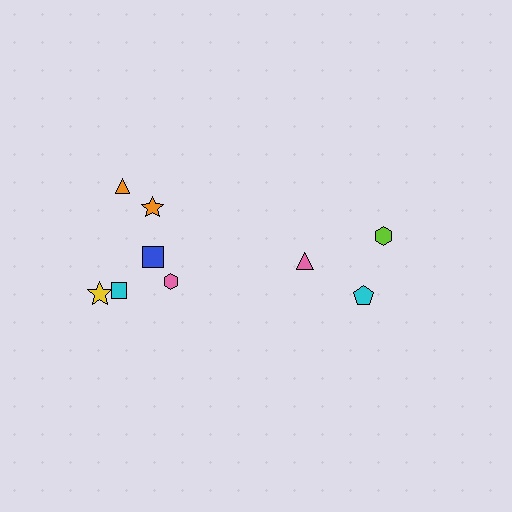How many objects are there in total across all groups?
There are 9 objects.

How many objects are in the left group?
There are 6 objects.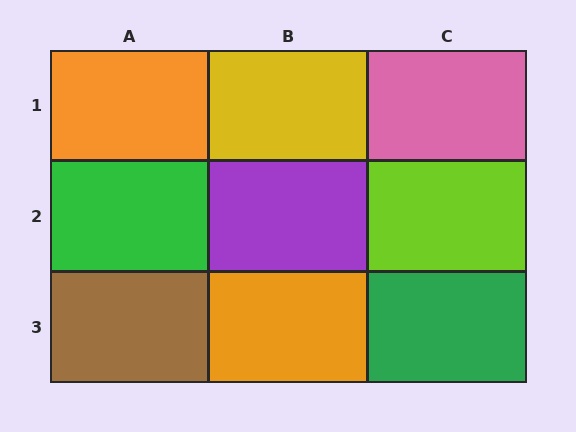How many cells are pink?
1 cell is pink.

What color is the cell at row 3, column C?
Green.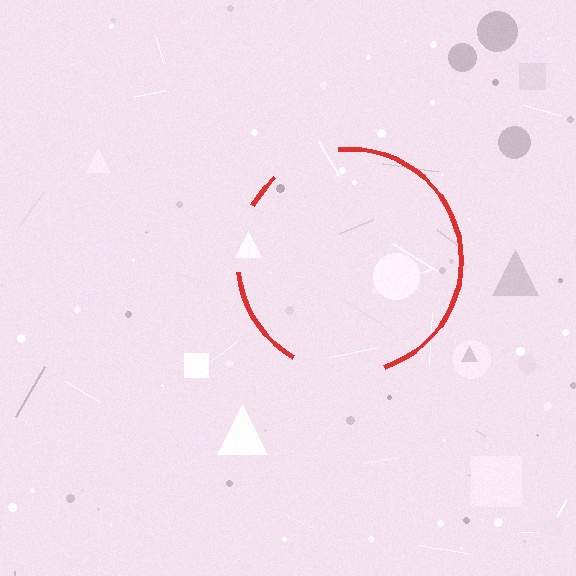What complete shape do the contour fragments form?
The contour fragments form a circle.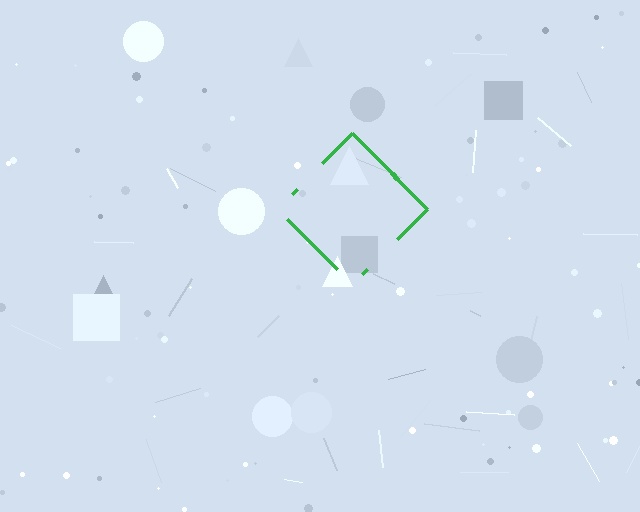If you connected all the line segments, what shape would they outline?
They would outline a diamond.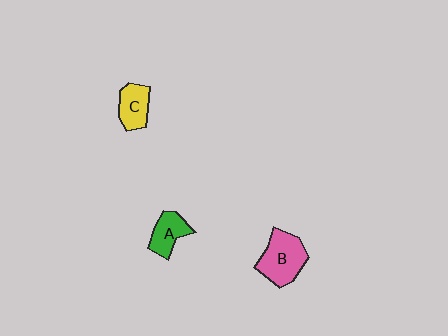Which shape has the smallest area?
Shape A (green).